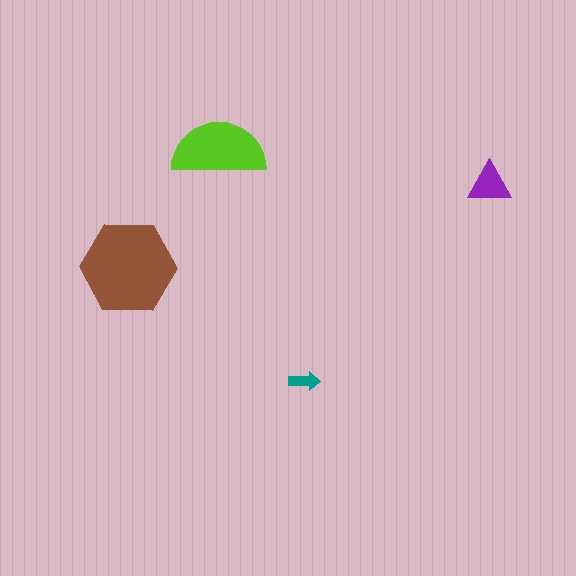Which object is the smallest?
The teal arrow.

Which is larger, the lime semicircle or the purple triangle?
The lime semicircle.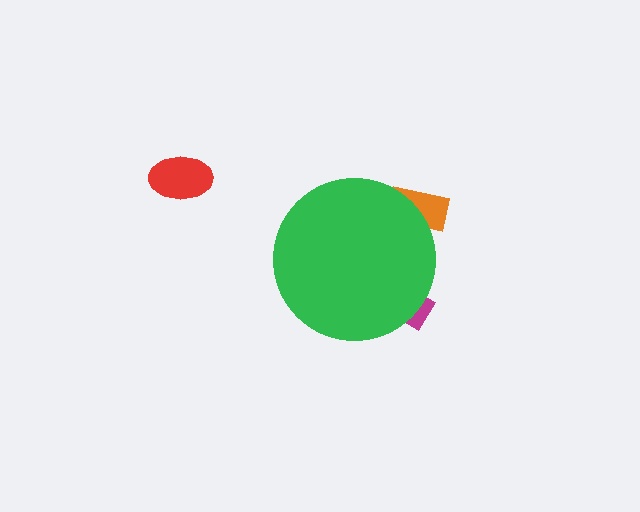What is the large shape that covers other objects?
A green circle.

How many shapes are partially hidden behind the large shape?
2 shapes are partially hidden.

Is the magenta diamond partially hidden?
Yes, the magenta diamond is partially hidden behind the green circle.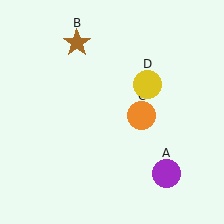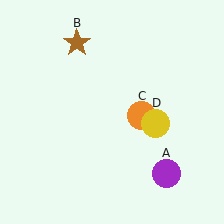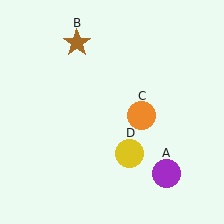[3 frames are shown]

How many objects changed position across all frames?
1 object changed position: yellow circle (object D).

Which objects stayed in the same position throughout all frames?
Purple circle (object A) and brown star (object B) and orange circle (object C) remained stationary.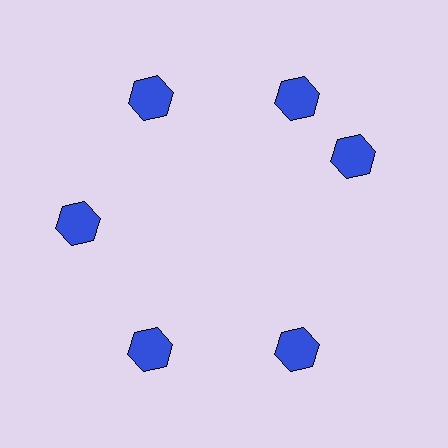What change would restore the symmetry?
The symmetry would be restored by rotating it back into even spacing with its neighbors so that all 6 hexagons sit at equal angles and equal distance from the center.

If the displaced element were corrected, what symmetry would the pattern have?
It would have 6-fold rotational symmetry — the pattern would map onto itself every 60 degrees.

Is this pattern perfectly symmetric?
No. The 6 blue hexagons are arranged in a ring, but one element near the 3 o'clock position is rotated out of alignment along the ring, breaking the 6-fold rotational symmetry.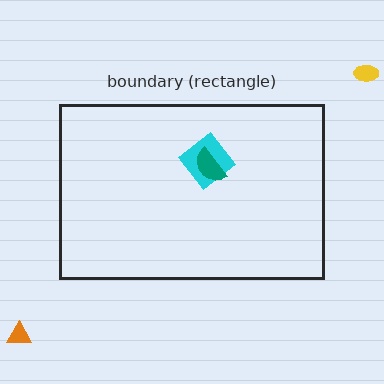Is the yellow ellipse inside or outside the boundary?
Outside.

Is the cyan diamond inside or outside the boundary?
Inside.